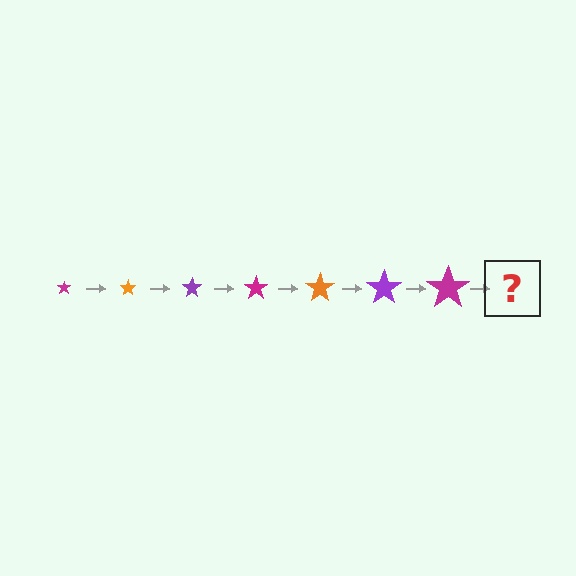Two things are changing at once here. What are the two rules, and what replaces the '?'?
The two rules are that the star grows larger each step and the color cycles through magenta, orange, and purple. The '?' should be an orange star, larger than the previous one.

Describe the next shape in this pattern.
It should be an orange star, larger than the previous one.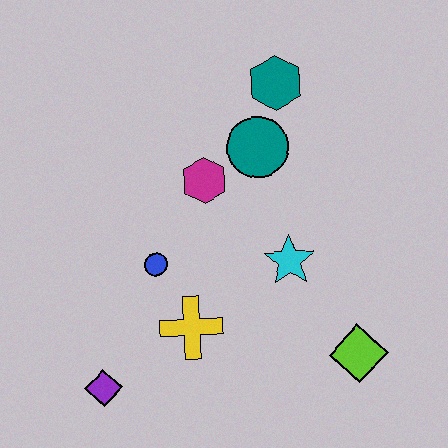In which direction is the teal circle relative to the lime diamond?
The teal circle is above the lime diamond.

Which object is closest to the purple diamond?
The yellow cross is closest to the purple diamond.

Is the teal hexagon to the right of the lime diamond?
No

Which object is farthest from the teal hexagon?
The purple diamond is farthest from the teal hexagon.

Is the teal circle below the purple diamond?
No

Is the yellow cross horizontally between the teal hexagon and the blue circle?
Yes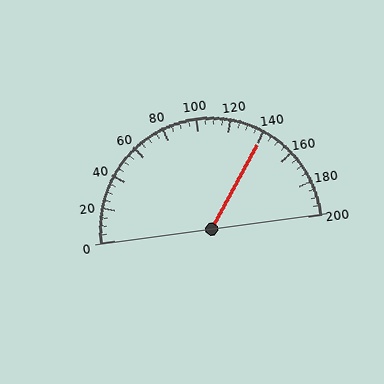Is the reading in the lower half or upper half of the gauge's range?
The reading is in the upper half of the range (0 to 200).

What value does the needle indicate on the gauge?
The needle indicates approximately 140.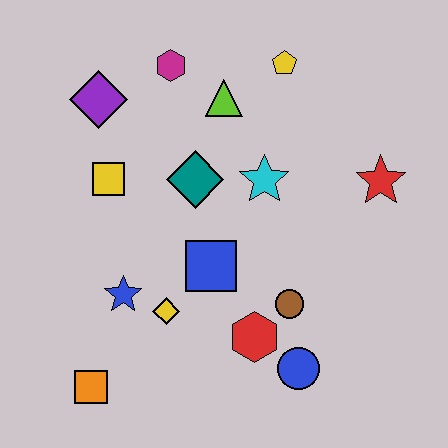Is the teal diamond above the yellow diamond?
Yes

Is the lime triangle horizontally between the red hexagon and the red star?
No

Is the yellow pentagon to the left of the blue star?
No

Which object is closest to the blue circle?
The red hexagon is closest to the blue circle.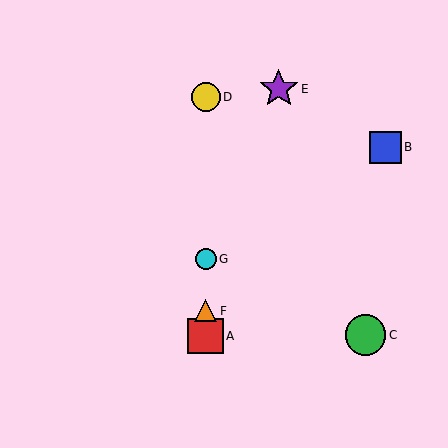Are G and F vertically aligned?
Yes, both are at x≈206.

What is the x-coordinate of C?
Object C is at x≈366.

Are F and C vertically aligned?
No, F is at x≈206 and C is at x≈366.